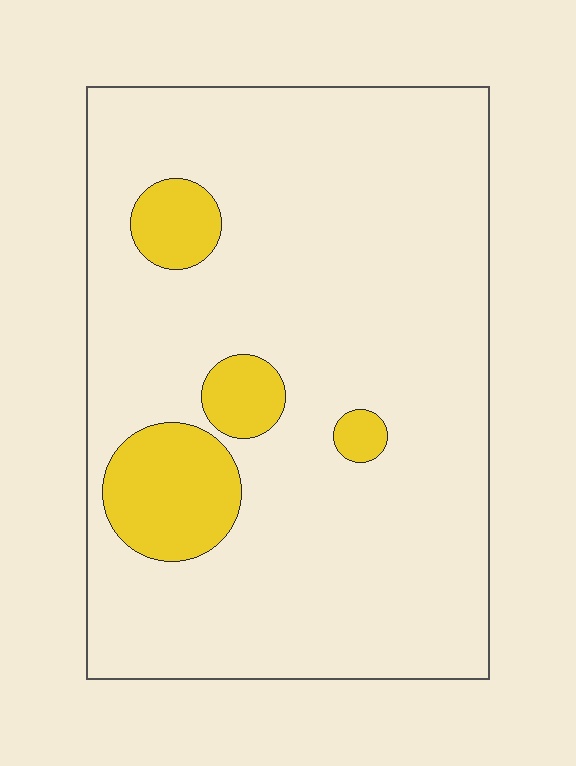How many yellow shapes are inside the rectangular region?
4.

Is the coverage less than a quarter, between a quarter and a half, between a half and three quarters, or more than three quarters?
Less than a quarter.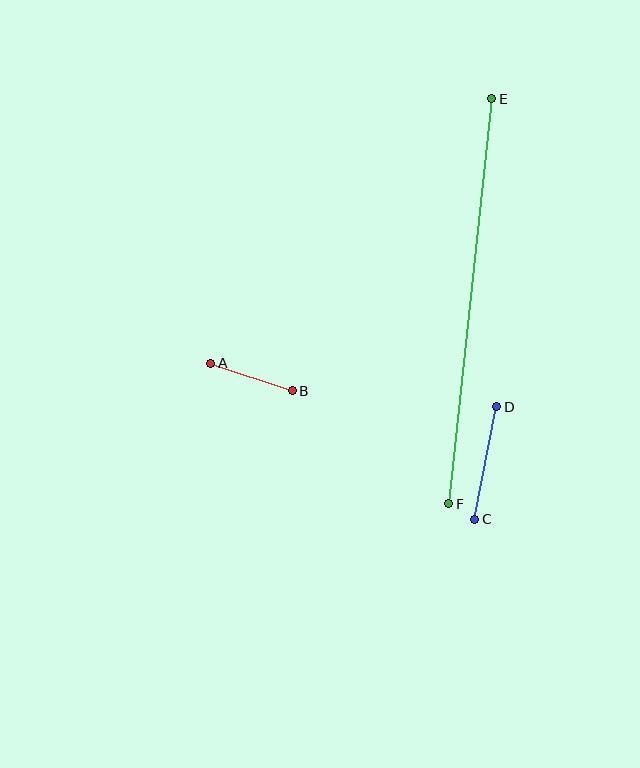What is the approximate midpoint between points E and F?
The midpoint is at approximately (470, 301) pixels.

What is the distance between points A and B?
The distance is approximately 86 pixels.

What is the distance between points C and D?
The distance is approximately 115 pixels.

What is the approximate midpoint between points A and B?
The midpoint is at approximately (251, 377) pixels.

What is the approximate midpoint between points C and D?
The midpoint is at approximately (486, 463) pixels.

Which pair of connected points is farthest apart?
Points E and F are farthest apart.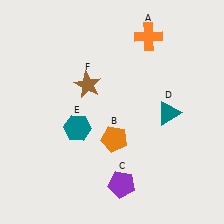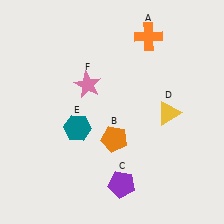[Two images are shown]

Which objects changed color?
D changed from teal to yellow. F changed from brown to pink.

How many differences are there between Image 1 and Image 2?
There are 2 differences between the two images.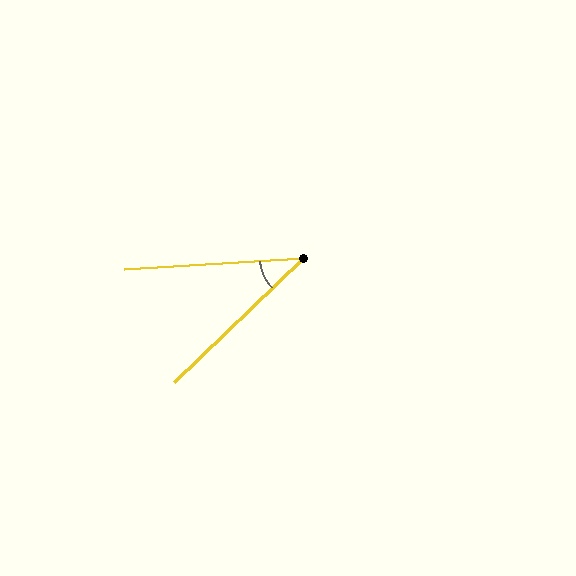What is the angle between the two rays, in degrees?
Approximately 40 degrees.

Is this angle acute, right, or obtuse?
It is acute.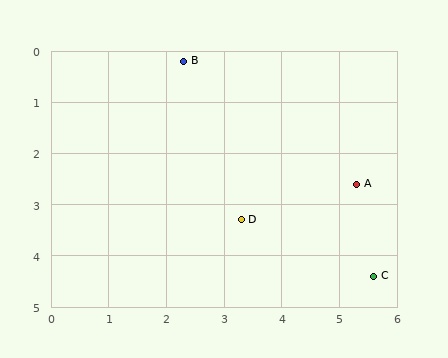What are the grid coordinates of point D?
Point D is at approximately (3.3, 3.3).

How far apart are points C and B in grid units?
Points C and B are about 5.3 grid units apart.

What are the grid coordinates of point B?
Point B is at approximately (2.3, 0.2).